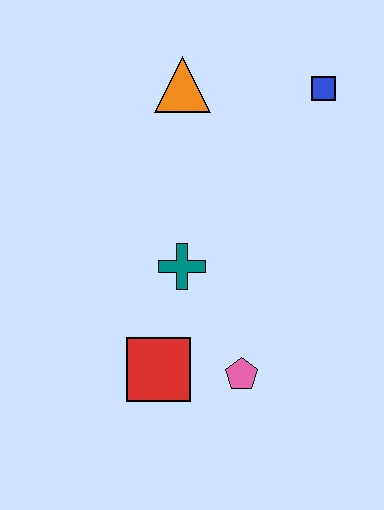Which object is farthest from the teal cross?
The blue square is farthest from the teal cross.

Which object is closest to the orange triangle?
The blue square is closest to the orange triangle.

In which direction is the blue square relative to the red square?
The blue square is above the red square.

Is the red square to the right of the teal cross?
No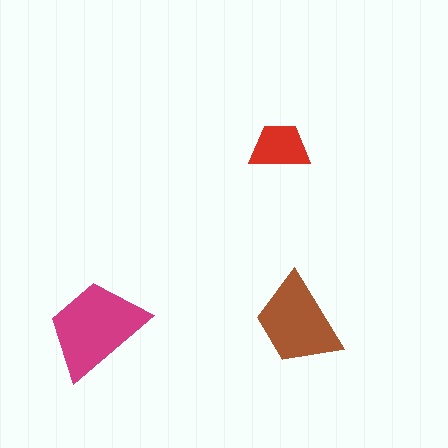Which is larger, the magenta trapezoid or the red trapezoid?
The magenta one.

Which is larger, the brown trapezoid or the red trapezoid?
The brown one.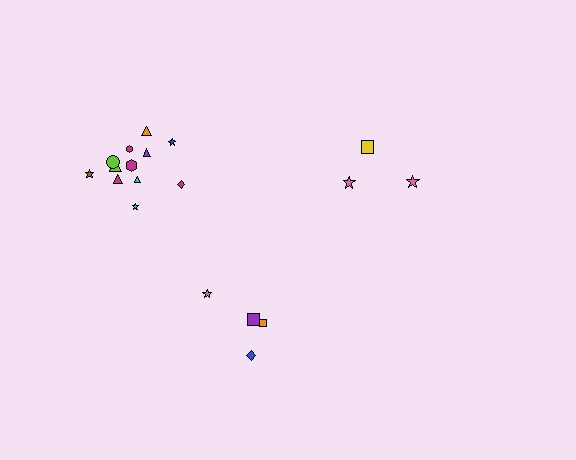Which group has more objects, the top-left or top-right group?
The top-left group.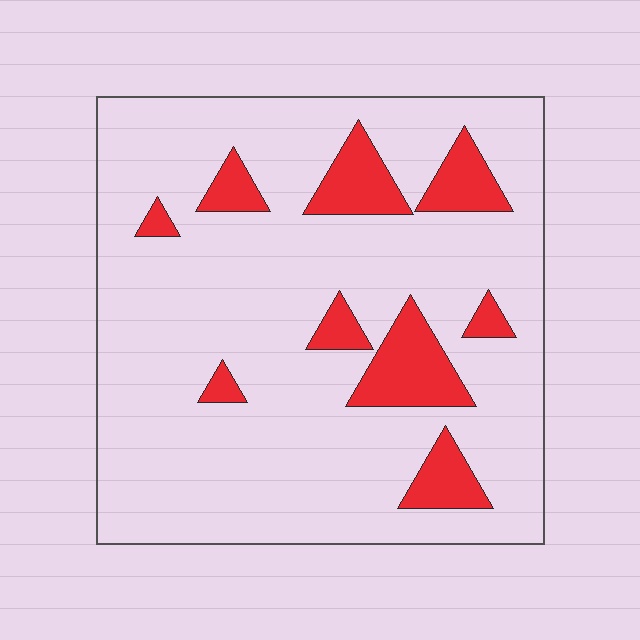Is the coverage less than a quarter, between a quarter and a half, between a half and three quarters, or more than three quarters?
Less than a quarter.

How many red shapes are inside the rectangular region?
9.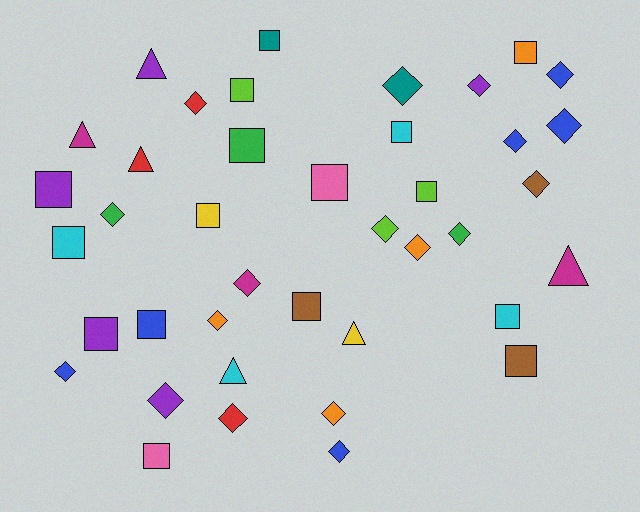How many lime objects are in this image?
There are 3 lime objects.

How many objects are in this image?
There are 40 objects.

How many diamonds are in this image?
There are 18 diamonds.